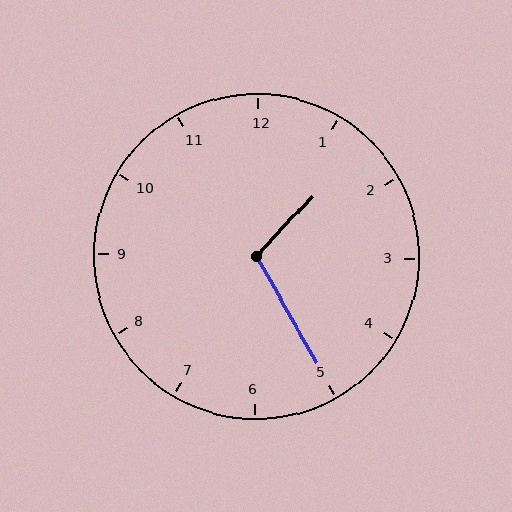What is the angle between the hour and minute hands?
Approximately 108 degrees.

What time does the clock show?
1:25.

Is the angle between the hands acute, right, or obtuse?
It is obtuse.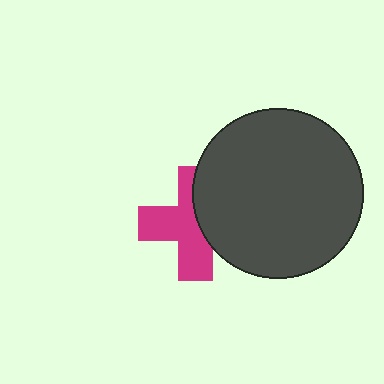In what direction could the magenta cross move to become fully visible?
The magenta cross could move left. That would shift it out from behind the dark gray circle entirely.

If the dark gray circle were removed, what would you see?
You would see the complete magenta cross.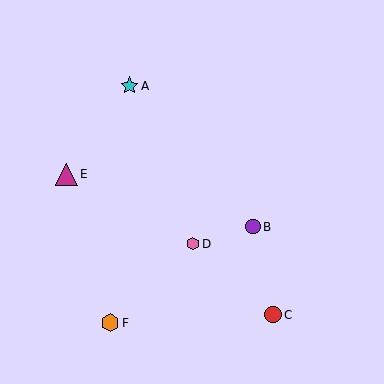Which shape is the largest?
The magenta triangle (labeled E) is the largest.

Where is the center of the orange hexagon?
The center of the orange hexagon is at (110, 323).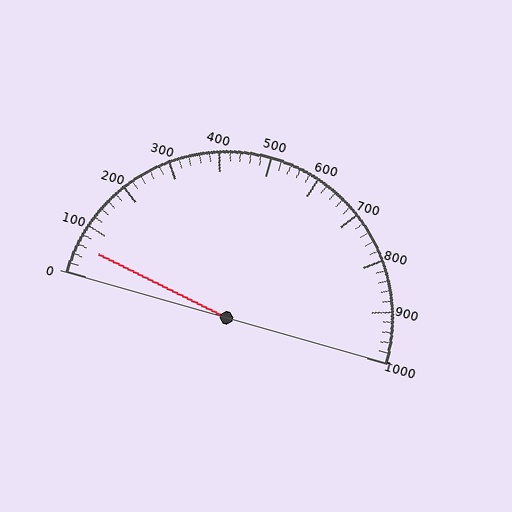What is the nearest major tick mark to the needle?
The nearest major tick mark is 100.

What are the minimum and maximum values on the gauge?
The gauge ranges from 0 to 1000.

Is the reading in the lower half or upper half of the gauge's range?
The reading is in the lower half of the range (0 to 1000).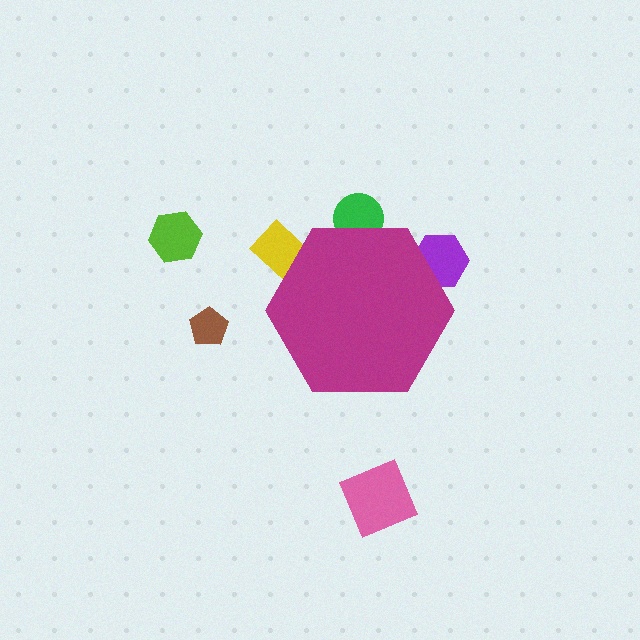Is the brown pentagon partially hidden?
No, the brown pentagon is fully visible.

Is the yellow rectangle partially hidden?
Yes, the yellow rectangle is partially hidden behind the magenta hexagon.